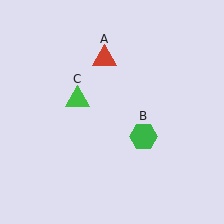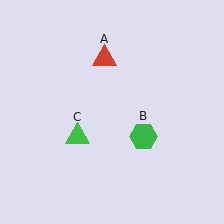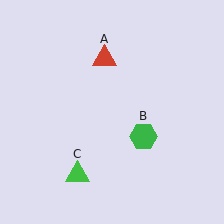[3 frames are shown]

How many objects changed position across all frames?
1 object changed position: green triangle (object C).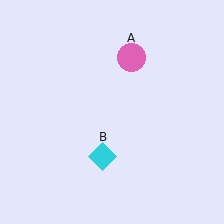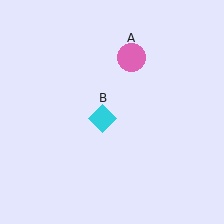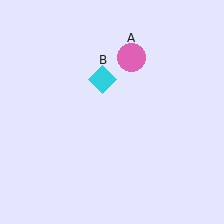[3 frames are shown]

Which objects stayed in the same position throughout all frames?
Pink circle (object A) remained stationary.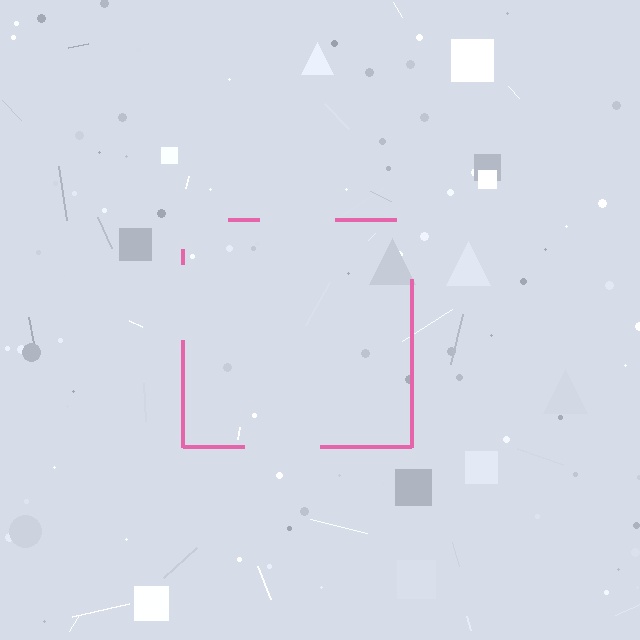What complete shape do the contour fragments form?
The contour fragments form a square.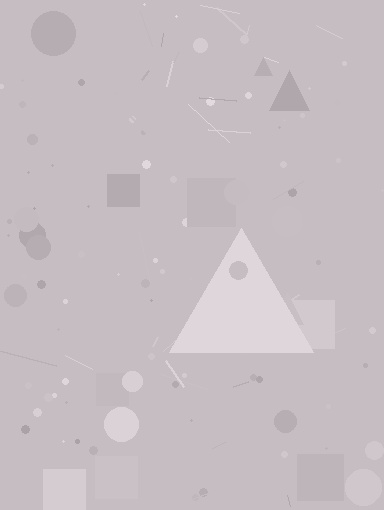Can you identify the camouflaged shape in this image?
The camouflaged shape is a triangle.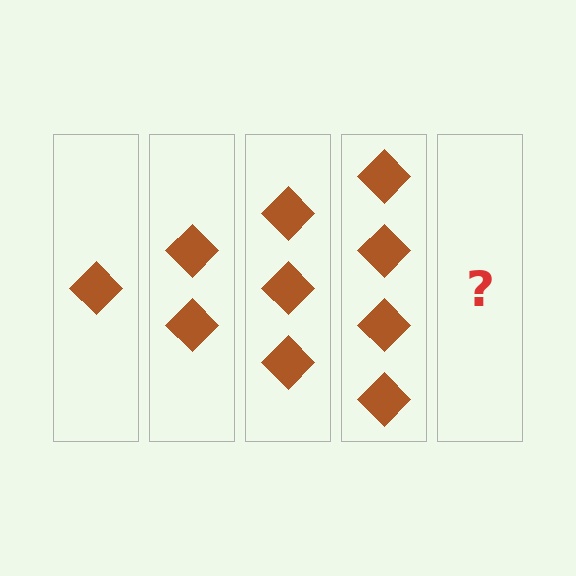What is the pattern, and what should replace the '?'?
The pattern is that each step adds one more diamond. The '?' should be 5 diamonds.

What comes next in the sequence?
The next element should be 5 diamonds.